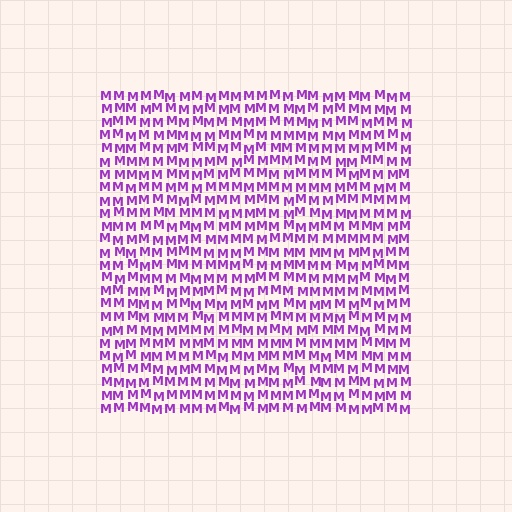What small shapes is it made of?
It is made of small letter M's.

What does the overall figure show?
The overall figure shows a square.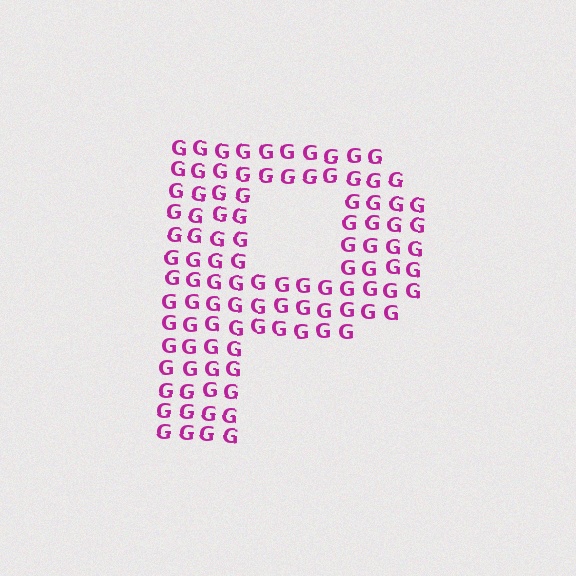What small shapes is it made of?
It is made of small letter G's.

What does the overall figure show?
The overall figure shows the letter P.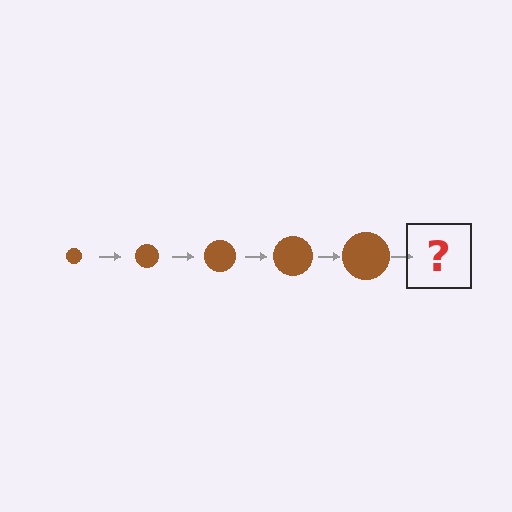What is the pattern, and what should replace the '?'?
The pattern is that the circle gets progressively larger each step. The '?' should be a brown circle, larger than the previous one.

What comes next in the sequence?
The next element should be a brown circle, larger than the previous one.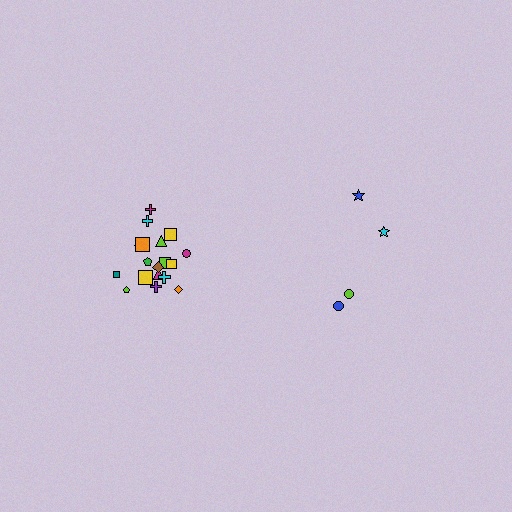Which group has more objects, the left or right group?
The left group.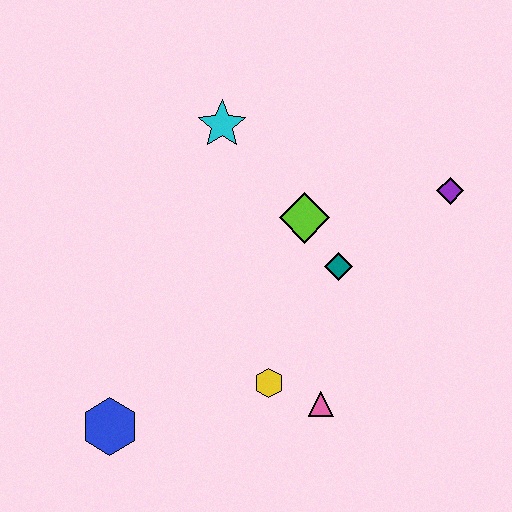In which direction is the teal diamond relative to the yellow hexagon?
The teal diamond is above the yellow hexagon.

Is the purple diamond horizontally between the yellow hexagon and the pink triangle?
No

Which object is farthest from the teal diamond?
The blue hexagon is farthest from the teal diamond.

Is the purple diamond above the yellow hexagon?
Yes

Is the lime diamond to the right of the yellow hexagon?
Yes